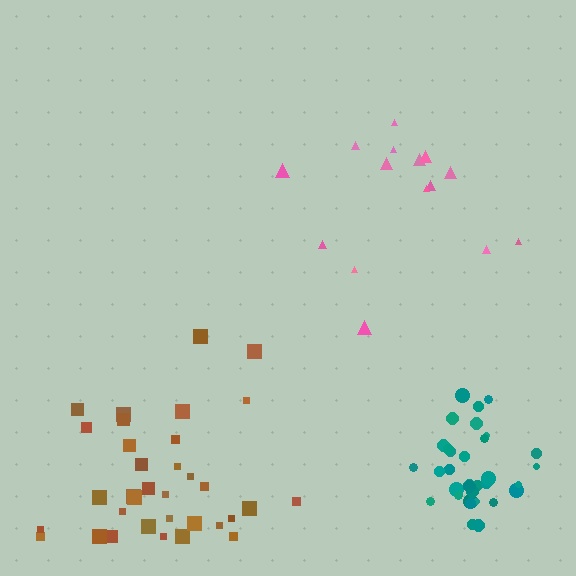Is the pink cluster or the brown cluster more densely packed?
Brown.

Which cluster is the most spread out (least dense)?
Pink.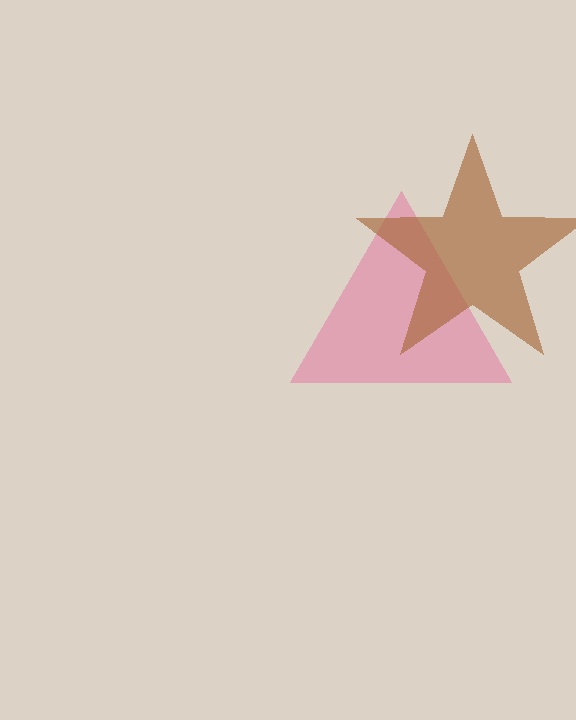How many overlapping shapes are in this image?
There are 2 overlapping shapes in the image.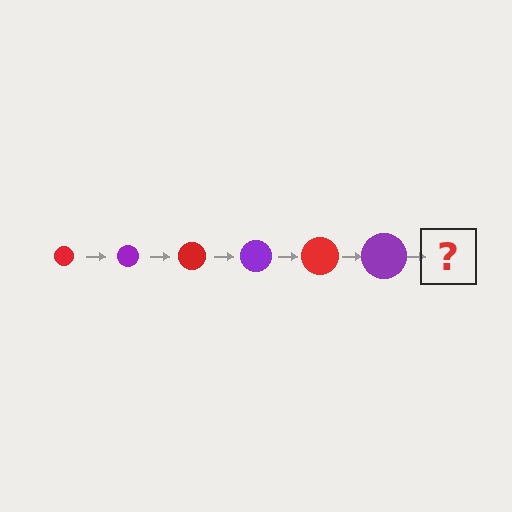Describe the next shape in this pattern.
It should be a red circle, larger than the previous one.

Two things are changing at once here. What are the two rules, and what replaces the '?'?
The two rules are that the circle grows larger each step and the color cycles through red and purple. The '?' should be a red circle, larger than the previous one.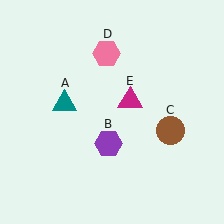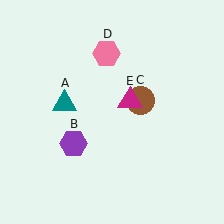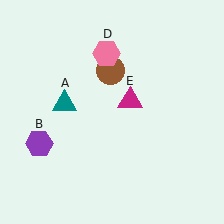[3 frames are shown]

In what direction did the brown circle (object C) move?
The brown circle (object C) moved up and to the left.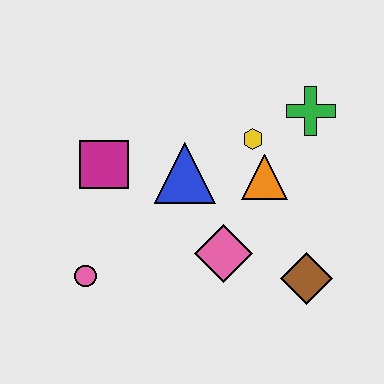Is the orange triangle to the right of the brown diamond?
No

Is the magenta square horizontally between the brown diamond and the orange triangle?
No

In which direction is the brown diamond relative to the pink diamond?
The brown diamond is to the right of the pink diamond.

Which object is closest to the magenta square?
The blue triangle is closest to the magenta square.